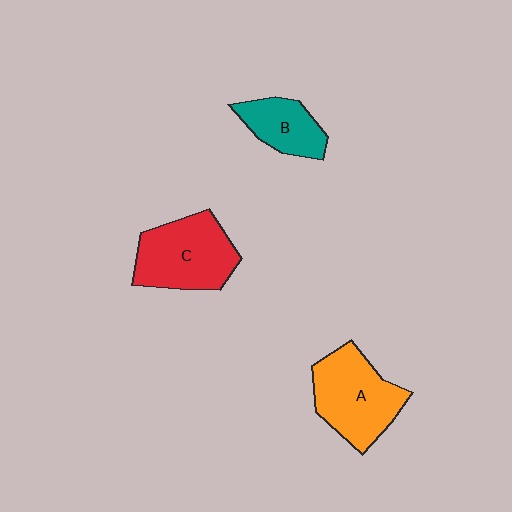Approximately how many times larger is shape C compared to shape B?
Approximately 1.7 times.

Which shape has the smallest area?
Shape B (teal).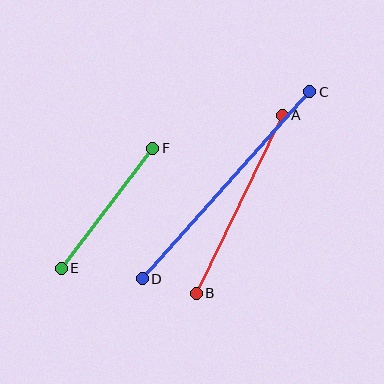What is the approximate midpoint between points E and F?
The midpoint is at approximately (107, 208) pixels.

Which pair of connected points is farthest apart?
Points C and D are farthest apart.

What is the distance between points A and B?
The distance is approximately 198 pixels.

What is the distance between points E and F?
The distance is approximately 151 pixels.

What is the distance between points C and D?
The distance is approximately 251 pixels.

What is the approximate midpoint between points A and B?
The midpoint is at approximately (239, 204) pixels.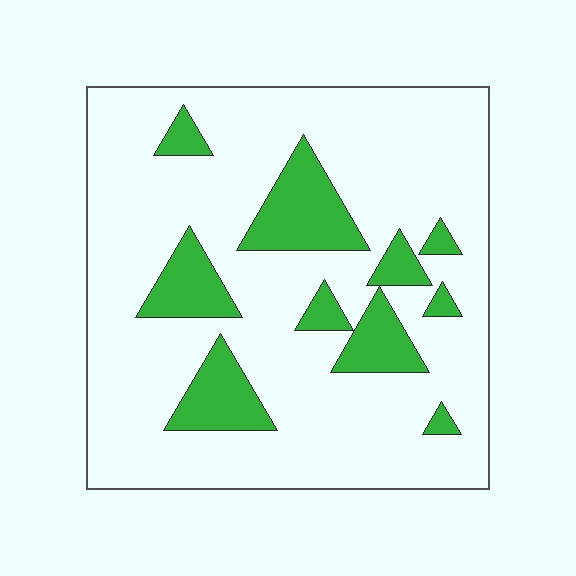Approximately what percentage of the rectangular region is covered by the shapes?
Approximately 20%.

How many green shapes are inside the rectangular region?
10.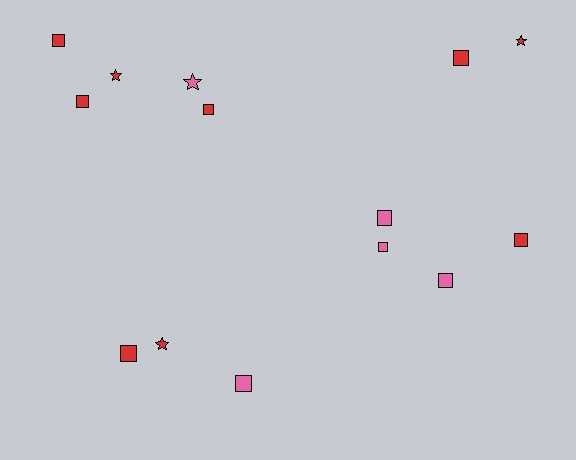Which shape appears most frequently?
Square, with 10 objects.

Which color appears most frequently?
Red, with 9 objects.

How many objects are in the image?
There are 14 objects.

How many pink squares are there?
There are 4 pink squares.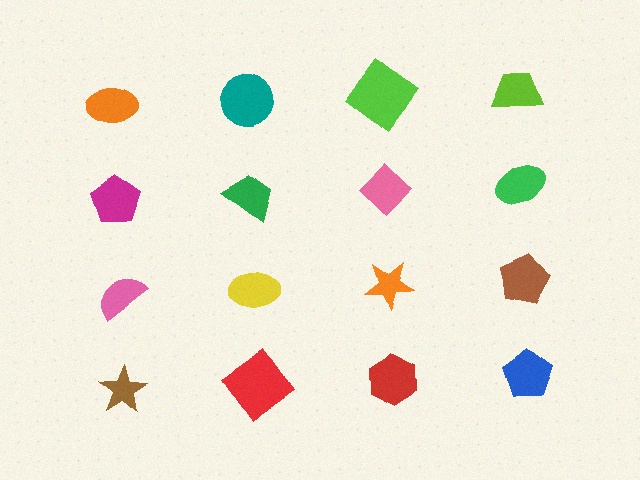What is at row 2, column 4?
A green ellipse.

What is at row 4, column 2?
A red diamond.